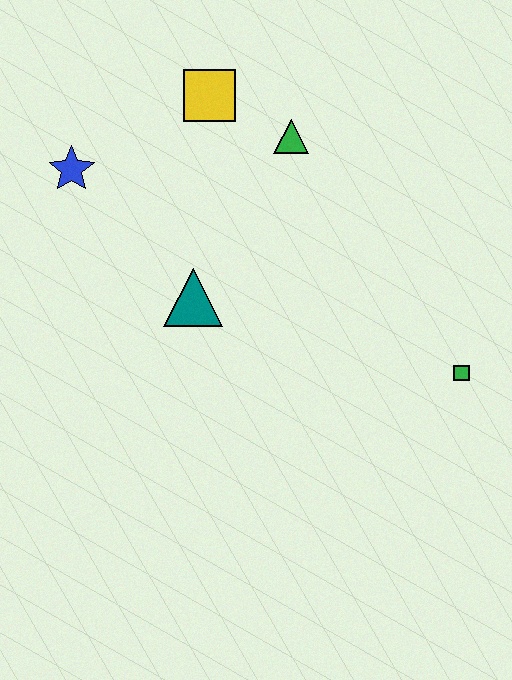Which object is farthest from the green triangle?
The green square is farthest from the green triangle.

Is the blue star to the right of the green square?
No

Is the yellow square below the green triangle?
No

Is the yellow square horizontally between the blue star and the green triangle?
Yes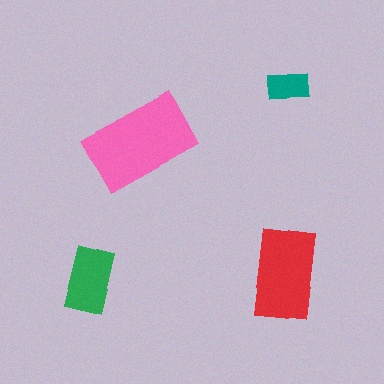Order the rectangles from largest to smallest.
the pink one, the red one, the green one, the teal one.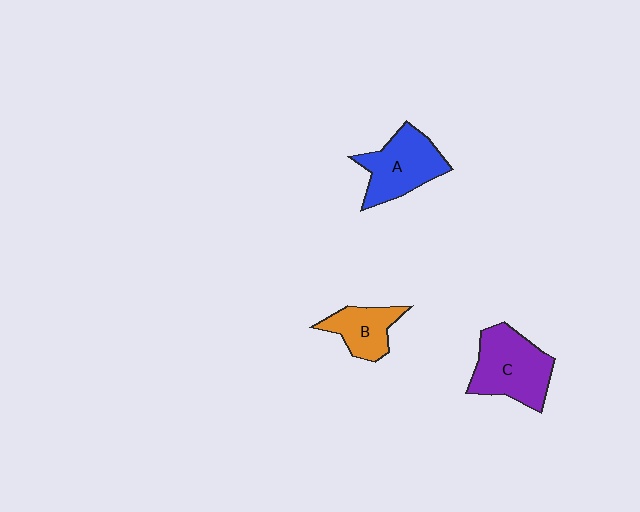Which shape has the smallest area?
Shape B (orange).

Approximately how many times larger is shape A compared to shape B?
Approximately 1.5 times.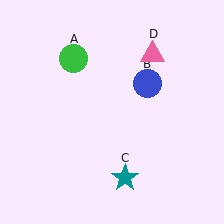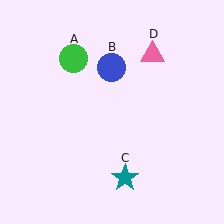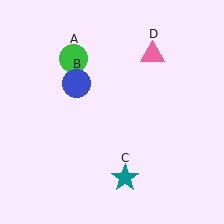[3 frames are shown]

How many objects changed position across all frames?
1 object changed position: blue circle (object B).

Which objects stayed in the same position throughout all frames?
Green circle (object A) and teal star (object C) and pink triangle (object D) remained stationary.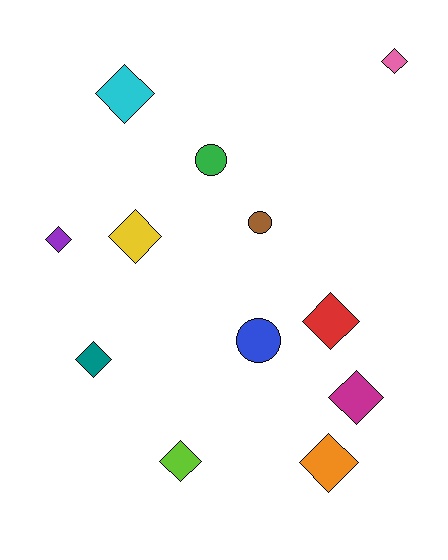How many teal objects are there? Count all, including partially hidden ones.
There is 1 teal object.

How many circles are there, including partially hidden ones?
There are 3 circles.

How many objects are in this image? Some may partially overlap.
There are 12 objects.